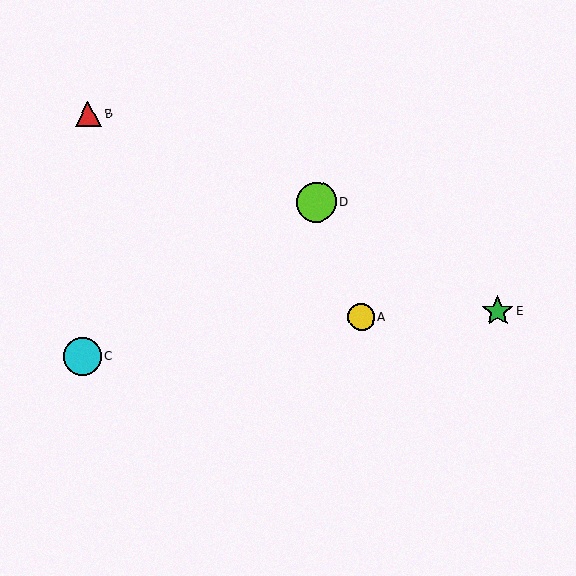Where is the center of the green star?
The center of the green star is at (498, 311).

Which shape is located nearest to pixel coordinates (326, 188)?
The lime circle (labeled D) at (316, 202) is nearest to that location.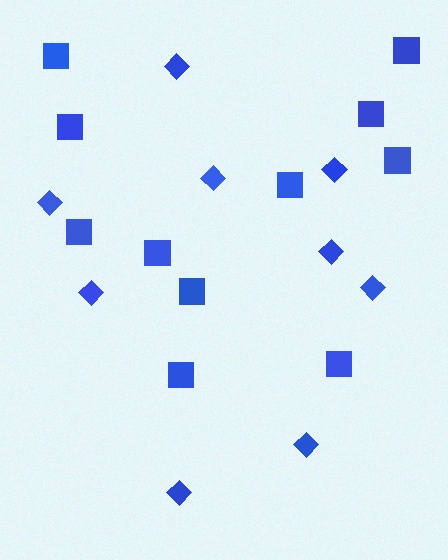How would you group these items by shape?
There are 2 groups: one group of squares (11) and one group of diamonds (9).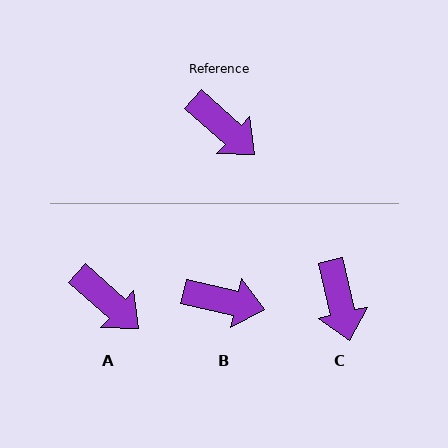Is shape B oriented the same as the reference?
No, it is off by about 29 degrees.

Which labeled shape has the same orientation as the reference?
A.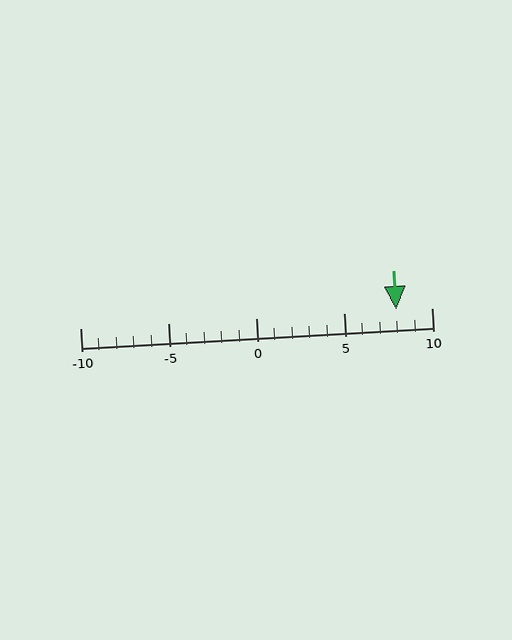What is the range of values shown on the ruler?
The ruler shows values from -10 to 10.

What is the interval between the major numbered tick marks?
The major tick marks are spaced 5 units apart.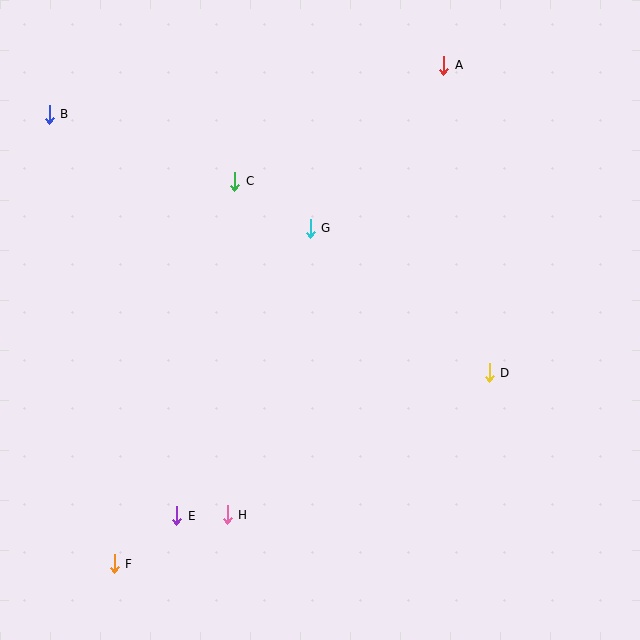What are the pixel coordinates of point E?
Point E is at (177, 516).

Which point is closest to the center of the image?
Point G at (310, 228) is closest to the center.